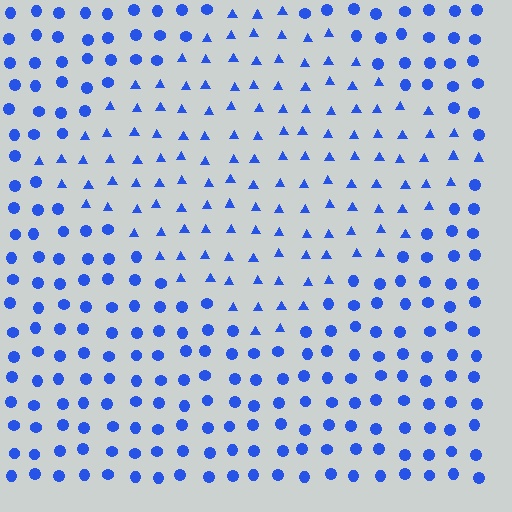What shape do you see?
I see a diamond.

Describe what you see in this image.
The image is filled with small blue elements arranged in a uniform grid. A diamond-shaped region contains triangles, while the surrounding area contains circles. The boundary is defined purely by the change in element shape.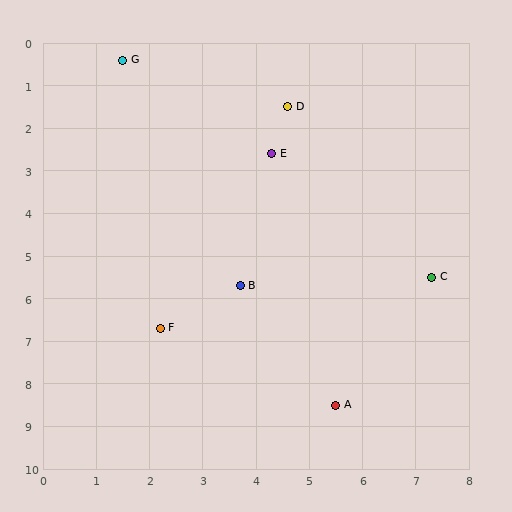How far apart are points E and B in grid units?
Points E and B are about 3.2 grid units apart.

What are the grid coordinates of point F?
Point F is at approximately (2.2, 6.7).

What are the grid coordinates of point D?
Point D is at approximately (4.6, 1.5).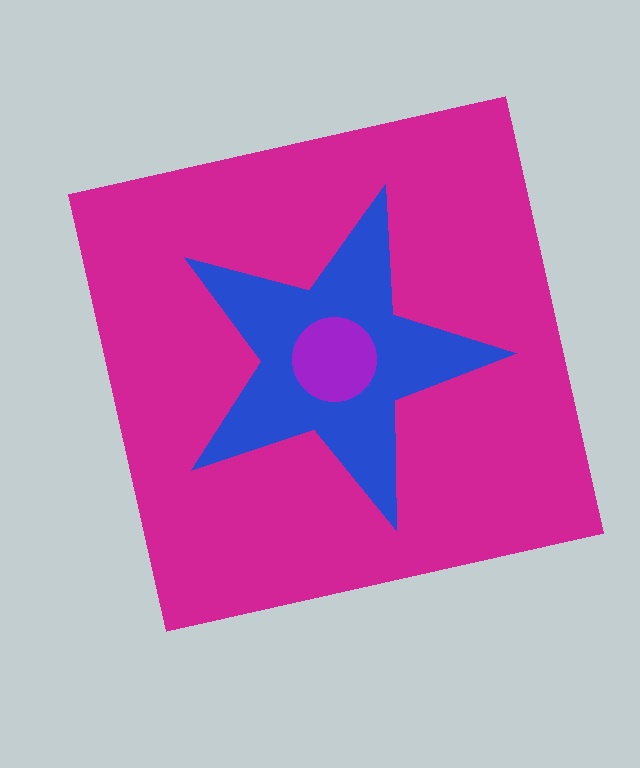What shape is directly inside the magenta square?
The blue star.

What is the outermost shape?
The magenta square.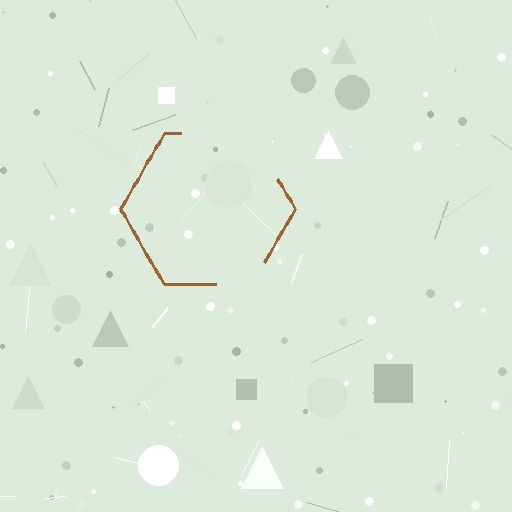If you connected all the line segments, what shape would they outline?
They would outline a hexagon.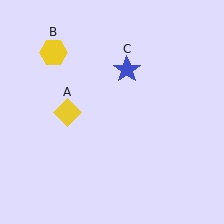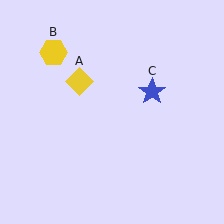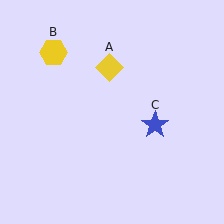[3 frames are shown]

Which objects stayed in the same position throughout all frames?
Yellow hexagon (object B) remained stationary.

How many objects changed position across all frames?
2 objects changed position: yellow diamond (object A), blue star (object C).